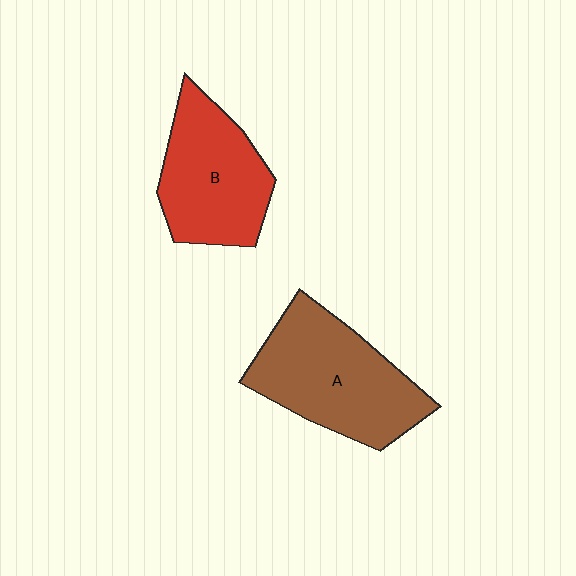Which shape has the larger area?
Shape A (brown).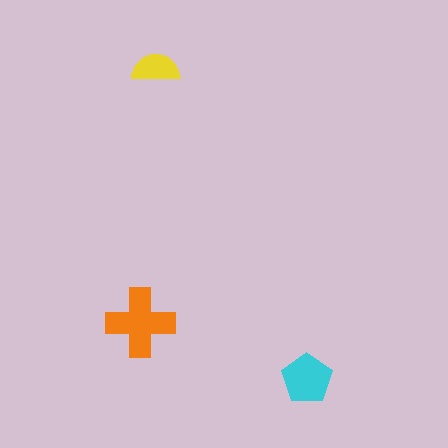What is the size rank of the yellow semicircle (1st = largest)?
3rd.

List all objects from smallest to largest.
The yellow semicircle, the cyan pentagon, the orange cross.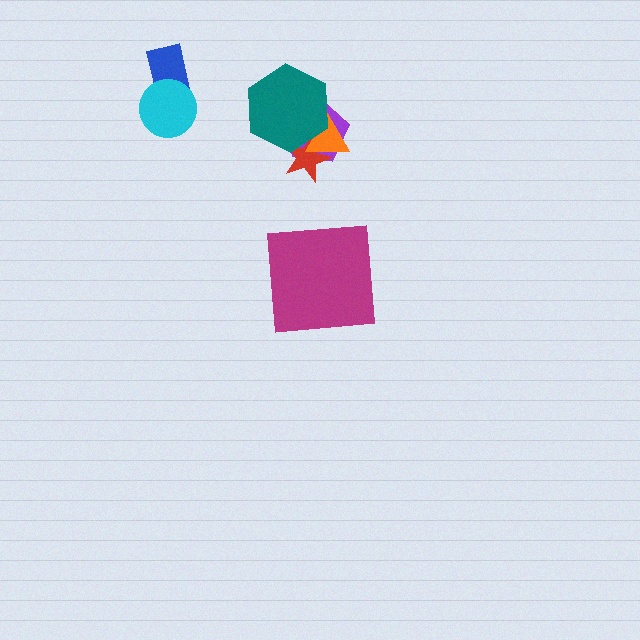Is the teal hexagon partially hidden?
No, no other shape covers it.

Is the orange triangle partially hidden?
Yes, it is partially covered by another shape.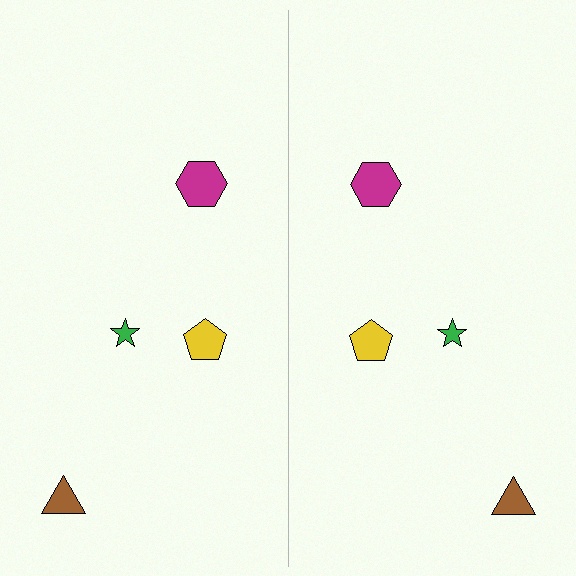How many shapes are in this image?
There are 8 shapes in this image.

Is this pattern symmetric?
Yes, this pattern has bilateral (reflection) symmetry.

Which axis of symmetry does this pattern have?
The pattern has a vertical axis of symmetry running through the center of the image.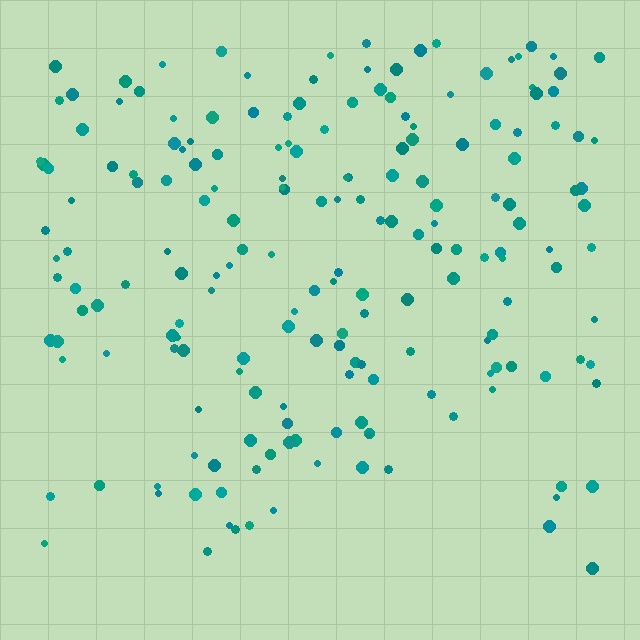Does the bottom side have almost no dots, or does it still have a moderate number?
Still a moderate number, just noticeably fewer than the top.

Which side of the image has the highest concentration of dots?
The top.